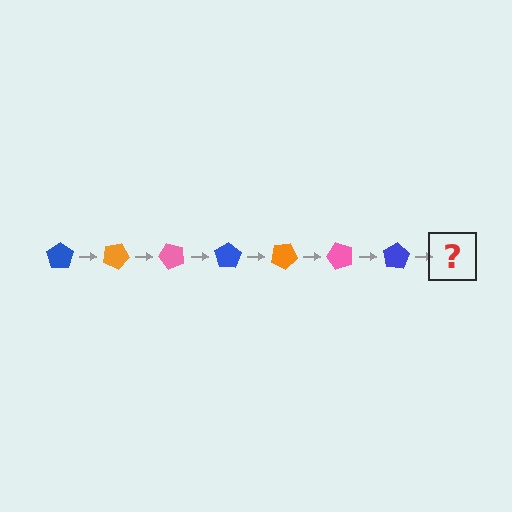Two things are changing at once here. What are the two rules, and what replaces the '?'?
The two rules are that it rotates 25 degrees each step and the color cycles through blue, orange, and pink. The '?' should be an orange pentagon, rotated 175 degrees from the start.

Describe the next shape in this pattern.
It should be an orange pentagon, rotated 175 degrees from the start.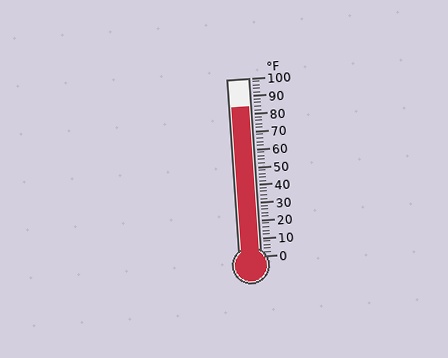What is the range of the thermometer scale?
The thermometer scale ranges from 0°F to 100°F.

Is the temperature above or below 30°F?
The temperature is above 30°F.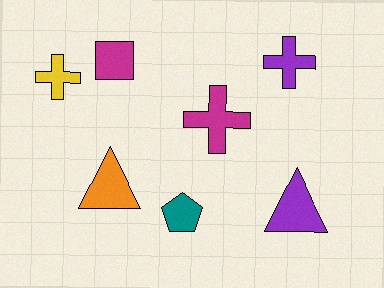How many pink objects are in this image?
There are no pink objects.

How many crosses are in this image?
There are 3 crosses.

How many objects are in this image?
There are 7 objects.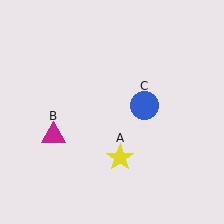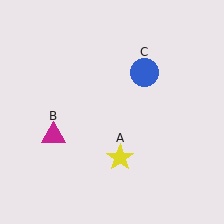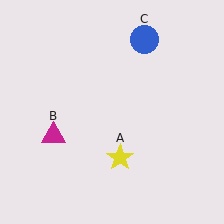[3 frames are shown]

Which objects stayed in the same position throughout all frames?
Yellow star (object A) and magenta triangle (object B) remained stationary.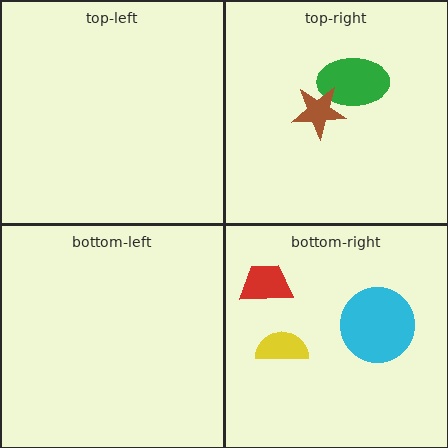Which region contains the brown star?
The top-right region.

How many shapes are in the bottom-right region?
3.